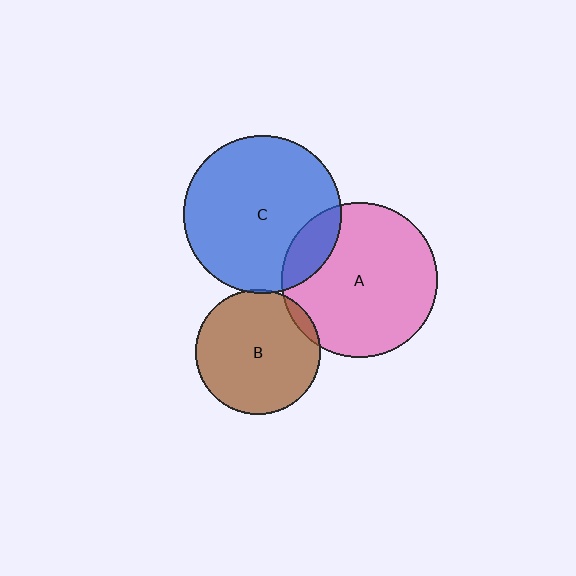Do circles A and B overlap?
Yes.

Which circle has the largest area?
Circle C (blue).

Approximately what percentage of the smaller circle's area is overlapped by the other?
Approximately 5%.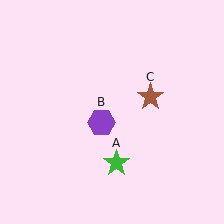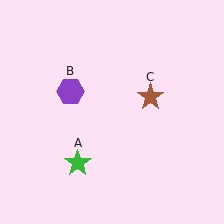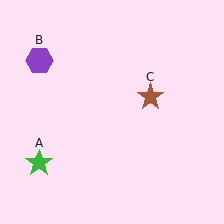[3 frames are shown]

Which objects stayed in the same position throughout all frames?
Brown star (object C) remained stationary.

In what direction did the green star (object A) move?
The green star (object A) moved left.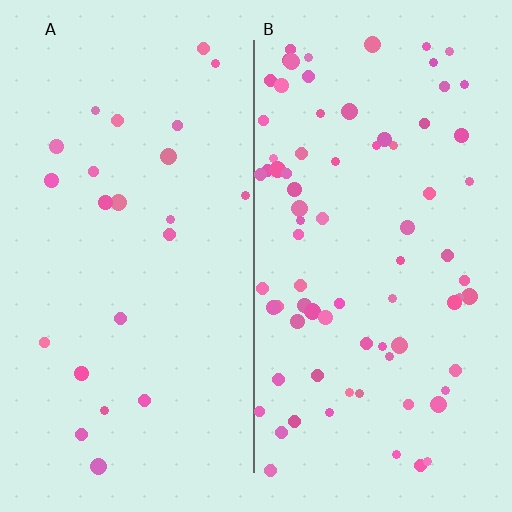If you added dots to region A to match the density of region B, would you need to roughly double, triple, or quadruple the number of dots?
Approximately triple.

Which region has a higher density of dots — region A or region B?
B (the right).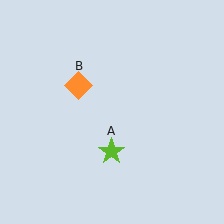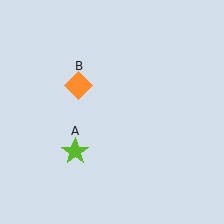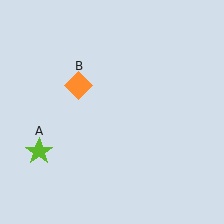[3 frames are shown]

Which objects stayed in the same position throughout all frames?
Orange diamond (object B) remained stationary.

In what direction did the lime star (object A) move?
The lime star (object A) moved left.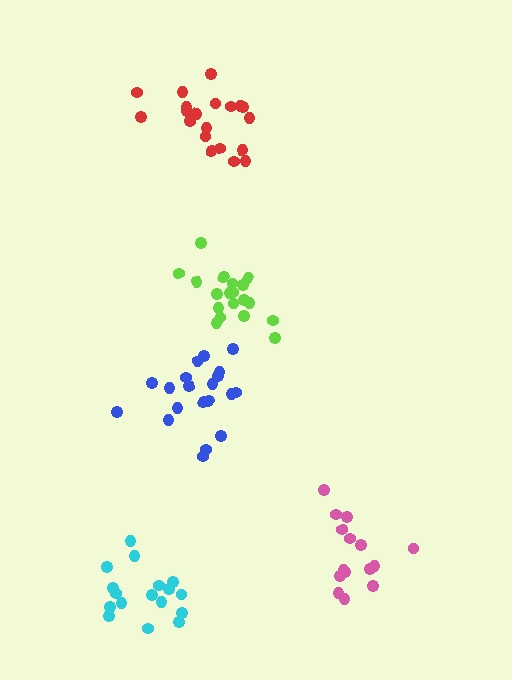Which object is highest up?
The red cluster is topmost.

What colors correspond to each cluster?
The clusters are colored: cyan, pink, lime, red, blue.